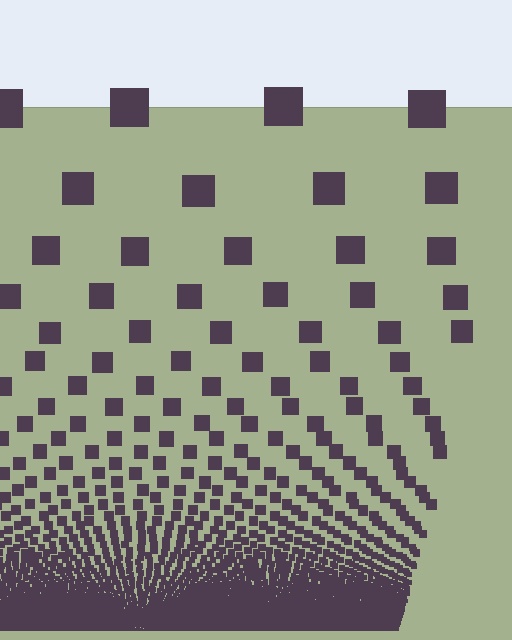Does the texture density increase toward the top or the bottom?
Density increases toward the bottom.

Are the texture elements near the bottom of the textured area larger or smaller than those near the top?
Smaller. The gradient is inverted — elements near the bottom are smaller and denser.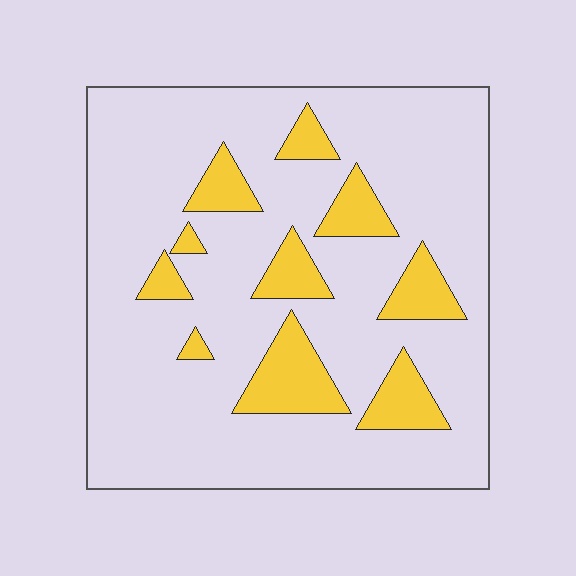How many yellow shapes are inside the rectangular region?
10.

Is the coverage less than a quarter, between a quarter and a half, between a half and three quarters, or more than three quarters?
Less than a quarter.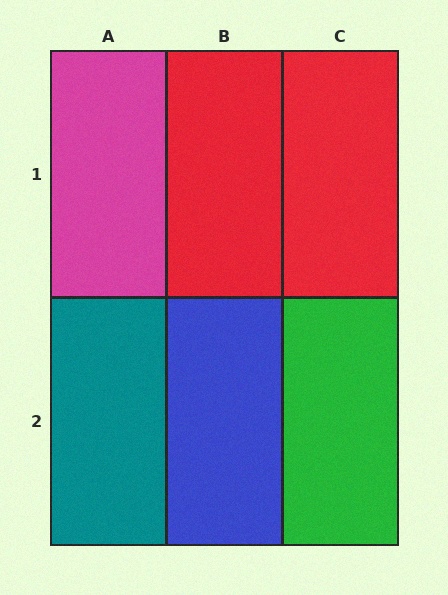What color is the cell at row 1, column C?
Red.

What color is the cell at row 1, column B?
Red.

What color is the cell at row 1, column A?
Magenta.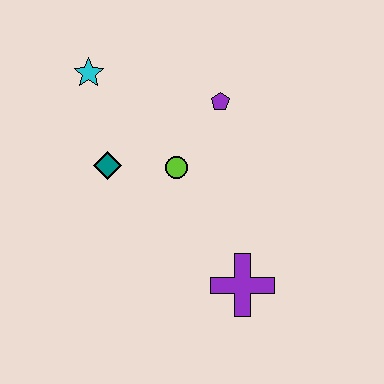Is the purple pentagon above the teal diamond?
Yes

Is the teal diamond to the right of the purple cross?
No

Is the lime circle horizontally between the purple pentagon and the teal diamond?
Yes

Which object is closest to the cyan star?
The teal diamond is closest to the cyan star.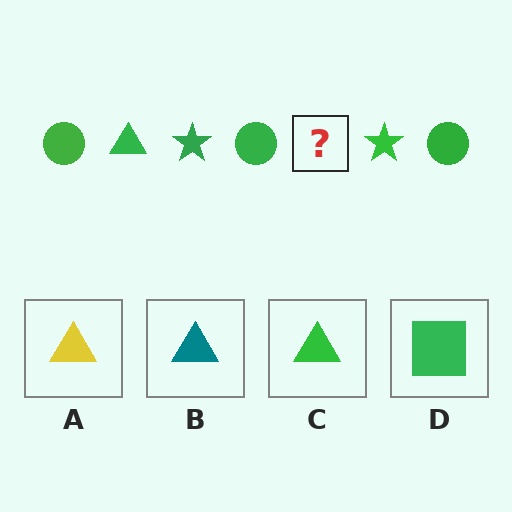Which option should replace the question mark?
Option C.